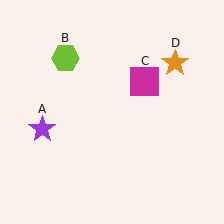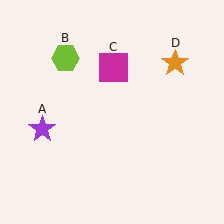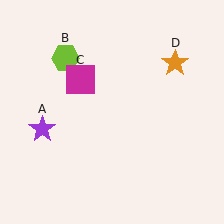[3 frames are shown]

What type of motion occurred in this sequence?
The magenta square (object C) rotated counterclockwise around the center of the scene.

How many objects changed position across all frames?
1 object changed position: magenta square (object C).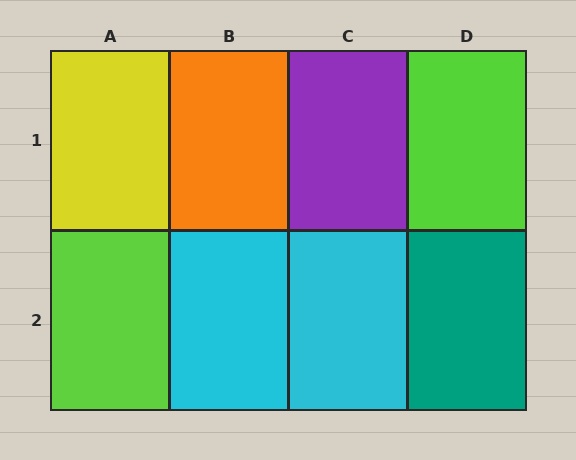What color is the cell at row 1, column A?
Yellow.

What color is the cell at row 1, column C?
Purple.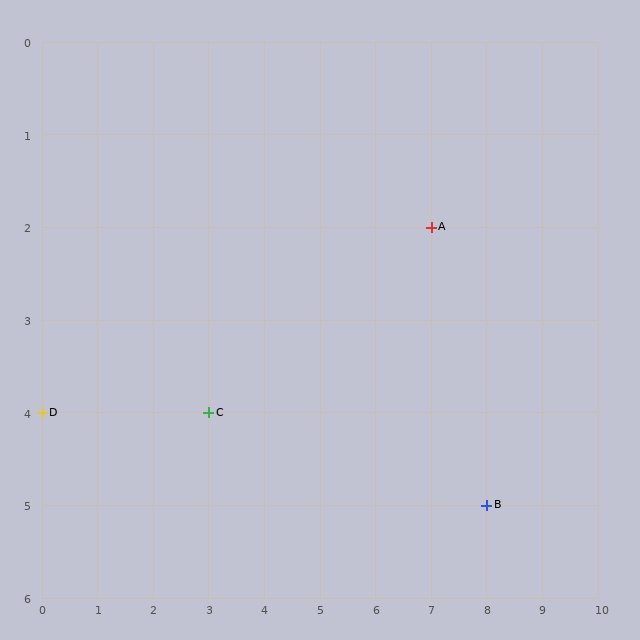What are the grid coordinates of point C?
Point C is at grid coordinates (3, 4).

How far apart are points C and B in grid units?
Points C and B are 5 columns and 1 row apart (about 5.1 grid units diagonally).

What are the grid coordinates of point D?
Point D is at grid coordinates (0, 4).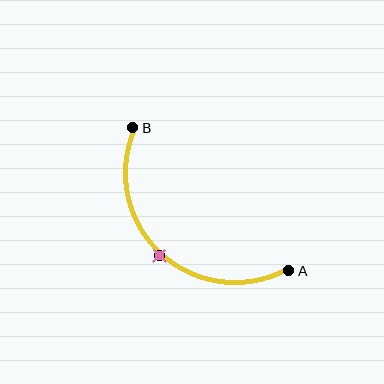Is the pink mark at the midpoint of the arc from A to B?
Yes. The pink mark lies on the arc at equal arc-length from both A and B — it is the arc midpoint.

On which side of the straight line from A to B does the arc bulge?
The arc bulges below and to the left of the straight line connecting A and B.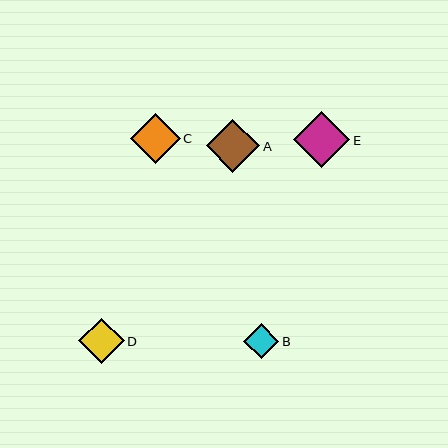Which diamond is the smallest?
Diamond B is the smallest with a size of approximately 36 pixels.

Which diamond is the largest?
Diamond E is the largest with a size of approximately 56 pixels.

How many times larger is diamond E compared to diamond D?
Diamond E is approximately 1.2 times the size of diamond D.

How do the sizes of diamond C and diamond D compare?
Diamond C and diamond D are approximately the same size.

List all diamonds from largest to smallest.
From largest to smallest: E, A, C, D, B.